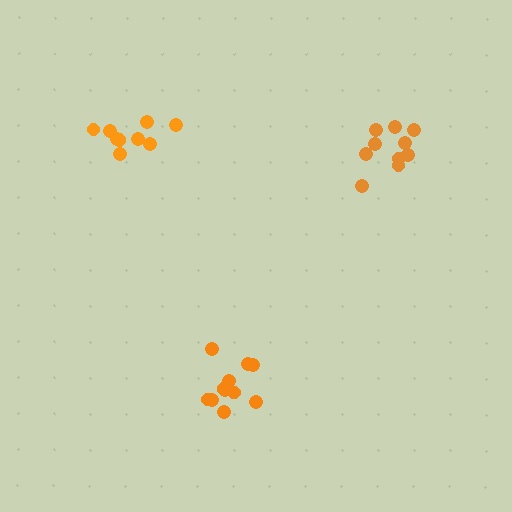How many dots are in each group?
Group 1: 9 dots, Group 2: 11 dots, Group 3: 10 dots (30 total).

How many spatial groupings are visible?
There are 3 spatial groupings.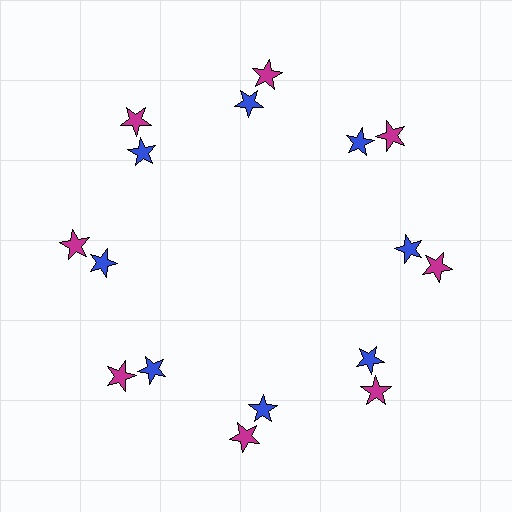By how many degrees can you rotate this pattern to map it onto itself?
The pattern maps onto itself every 45 degrees of rotation.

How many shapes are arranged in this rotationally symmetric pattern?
There are 16 shapes, arranged in 8 groups of 2.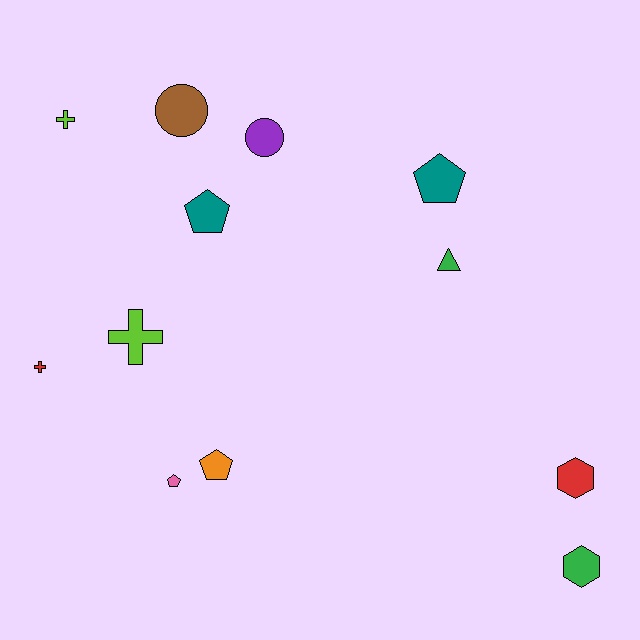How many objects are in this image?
There are 12 objects.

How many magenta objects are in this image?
There are no magenta objects.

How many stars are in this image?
There are no stars.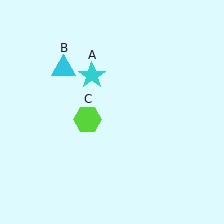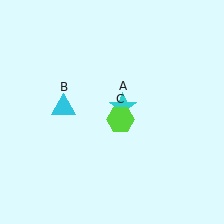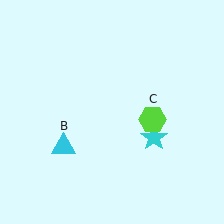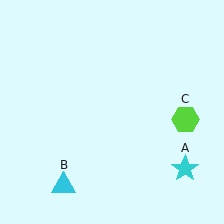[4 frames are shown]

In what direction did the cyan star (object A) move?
The cyan star (object A) moved down and to the right.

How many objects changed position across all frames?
3 objects changed position: cyan star (object A), cyan triangle (object B), lime hexagon (object C).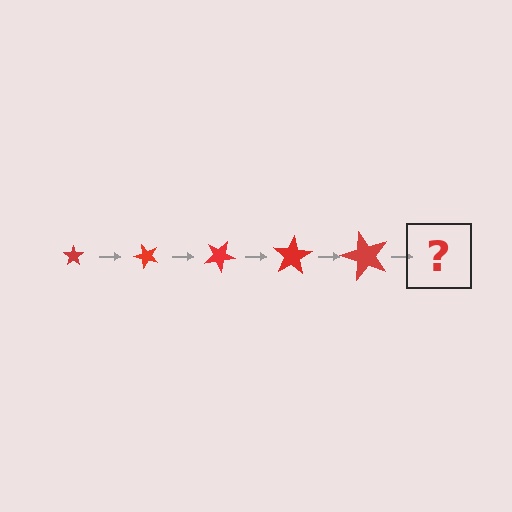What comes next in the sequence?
The next element should be a star, larger than the previous one and rotated 250 degrees from the start.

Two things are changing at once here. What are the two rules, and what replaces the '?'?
The two rules are that the star grows larger each step and it rotates 50 degrees each step. The '?' should be a star, larger than the previous one and rotated 250 degrees from the start.